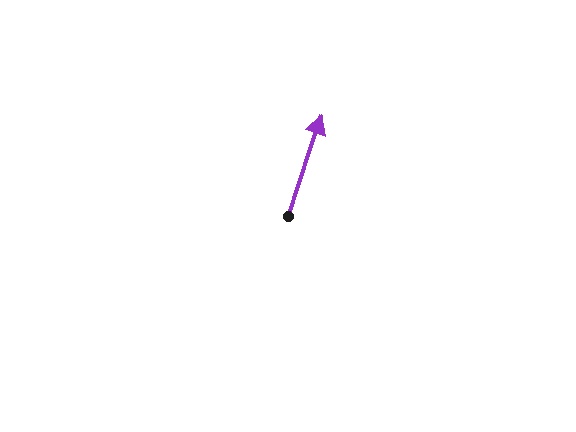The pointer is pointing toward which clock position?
Roughly 1 o'clock.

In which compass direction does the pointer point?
North.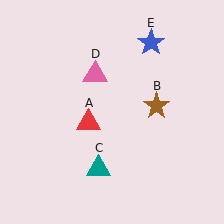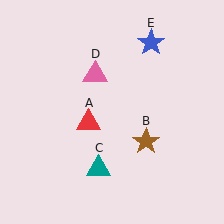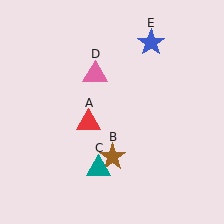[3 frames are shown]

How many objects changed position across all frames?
1 object changed position: brown star (object B).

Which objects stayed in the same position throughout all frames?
Red triangle (object A) and teal triangle (object C) and pink triangle (object D) and blue star (object E) remained stationary.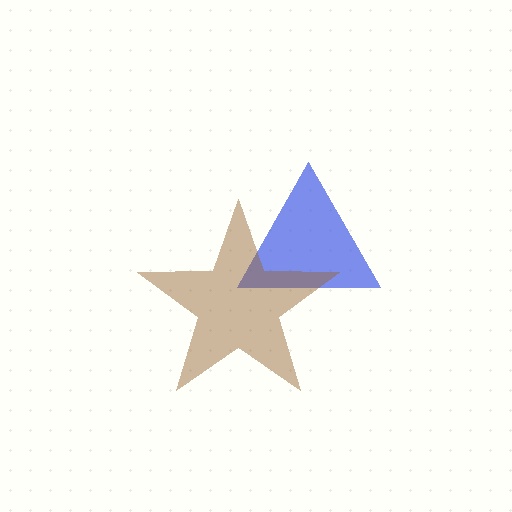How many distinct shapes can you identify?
There are 2 distinct shapes: a blue triangle, a brown star.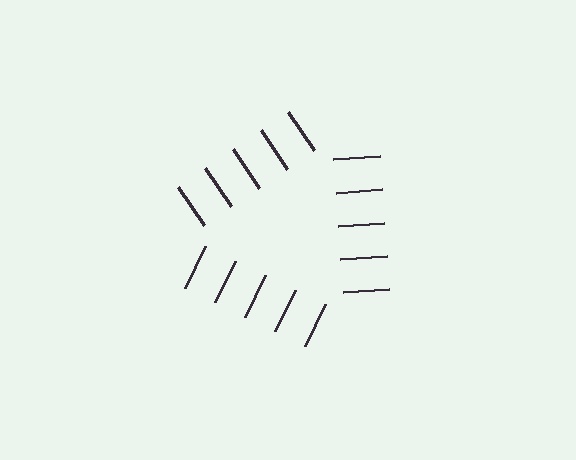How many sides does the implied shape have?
3 sides — the line-ends trace a triangle.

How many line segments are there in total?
15 — 5 along each of the 3 edges.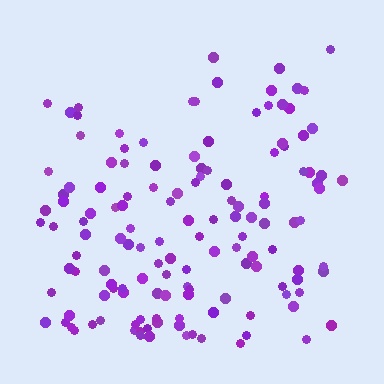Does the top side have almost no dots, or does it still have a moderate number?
Still a moderate number, just noticeably fewer than the bottom.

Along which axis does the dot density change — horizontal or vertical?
Vertical.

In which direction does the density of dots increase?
From top to bottom, with the bottom side densest.